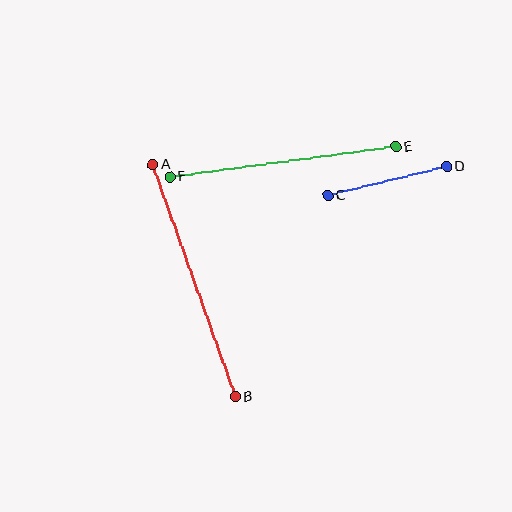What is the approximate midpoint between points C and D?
The midpoint is at approximately (387, 181) pixels.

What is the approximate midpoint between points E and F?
The midpoint is at approximately (283, 162) pixels.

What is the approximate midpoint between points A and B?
The midpoint is at approximately (194, 281) pixels.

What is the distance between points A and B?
The distance is approximately 246 pixels.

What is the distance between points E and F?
The distance is approximately 228 pixels.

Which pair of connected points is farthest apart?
Points A and B are farthest apart.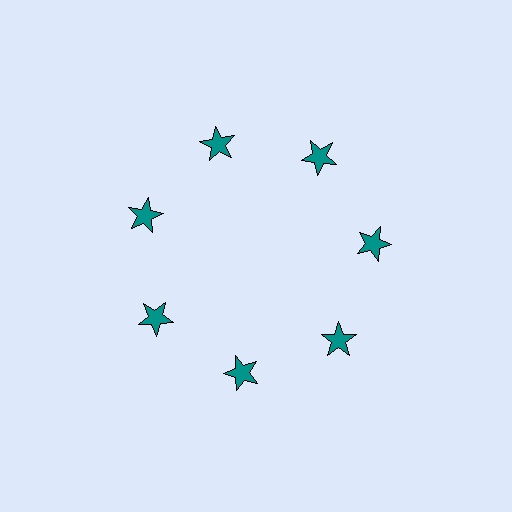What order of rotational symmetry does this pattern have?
This pattern has 7-fold rotational symmetry.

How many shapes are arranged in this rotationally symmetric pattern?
There are 7 shapes, arranged in 7 groups of 1.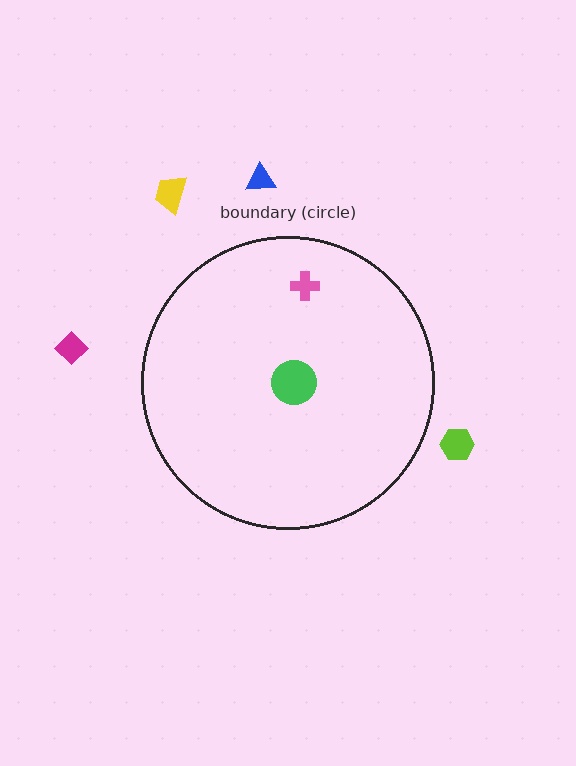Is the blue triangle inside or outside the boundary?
Outside.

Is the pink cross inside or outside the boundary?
Inside.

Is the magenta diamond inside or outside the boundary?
Outside.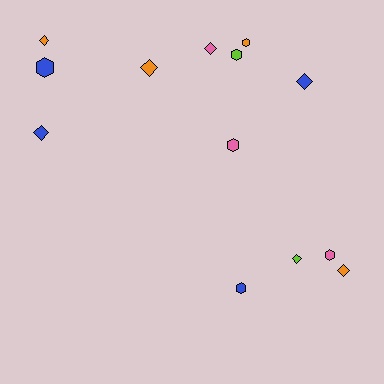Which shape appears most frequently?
Diamond, with 7 objects.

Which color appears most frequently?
Blue, with 4 objects.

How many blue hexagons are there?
There are 2 blue hexagons.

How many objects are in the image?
There are 13 objects.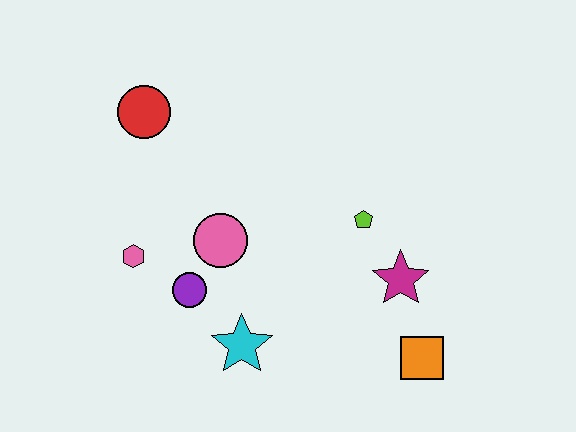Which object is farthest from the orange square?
The red circle is farthest from the orange square.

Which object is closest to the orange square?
The magenta star is closest to the orange square.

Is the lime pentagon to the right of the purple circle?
Yes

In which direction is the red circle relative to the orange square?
The red circle is to the left of the orange square.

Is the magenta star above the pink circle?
No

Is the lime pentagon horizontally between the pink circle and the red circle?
No